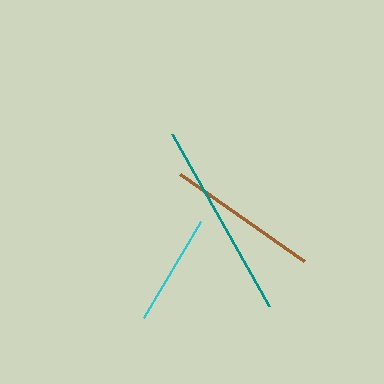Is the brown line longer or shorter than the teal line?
The teal line is longer than the brown line.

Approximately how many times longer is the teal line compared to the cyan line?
The teal line is approximately 1.8 times the length of the cyan line.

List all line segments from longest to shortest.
From longest to shortest: teal, brown, cyan.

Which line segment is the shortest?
The cyan line is the shortest at approximately 111 pixels.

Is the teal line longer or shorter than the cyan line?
The teal line is longer than the cyan line.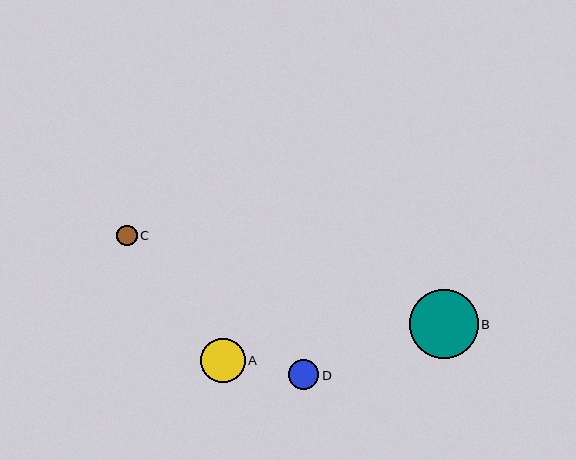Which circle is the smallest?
Circle C is the smallest with a size of approximately 20 pixels.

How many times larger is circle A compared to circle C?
Circle A is approximately 2.2 times the size of circle C.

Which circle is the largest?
Circle B is the largest with a size of approximately 69 pixels.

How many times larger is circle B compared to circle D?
Circle B is approximately 2.3 times the size of circle D.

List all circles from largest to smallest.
From largest to smallest: B, A, D, C.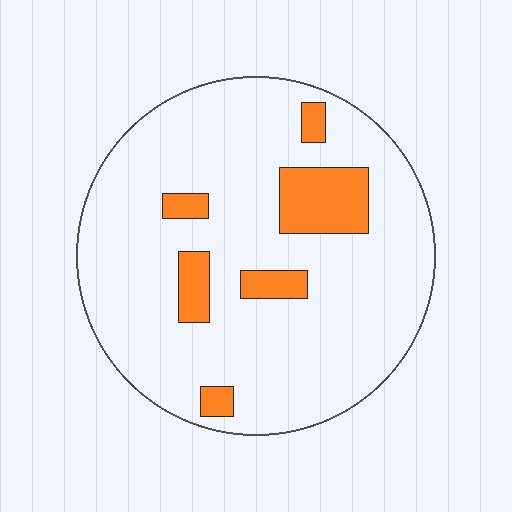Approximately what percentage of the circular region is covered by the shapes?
Approximately 15%.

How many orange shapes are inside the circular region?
6.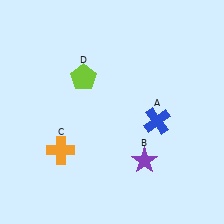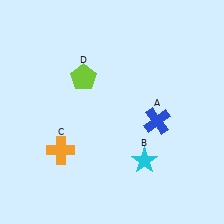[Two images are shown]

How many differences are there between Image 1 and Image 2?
There is 1 difference between the two images.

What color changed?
The star (B) changed from purple in Image 1 to cyan in Image 2.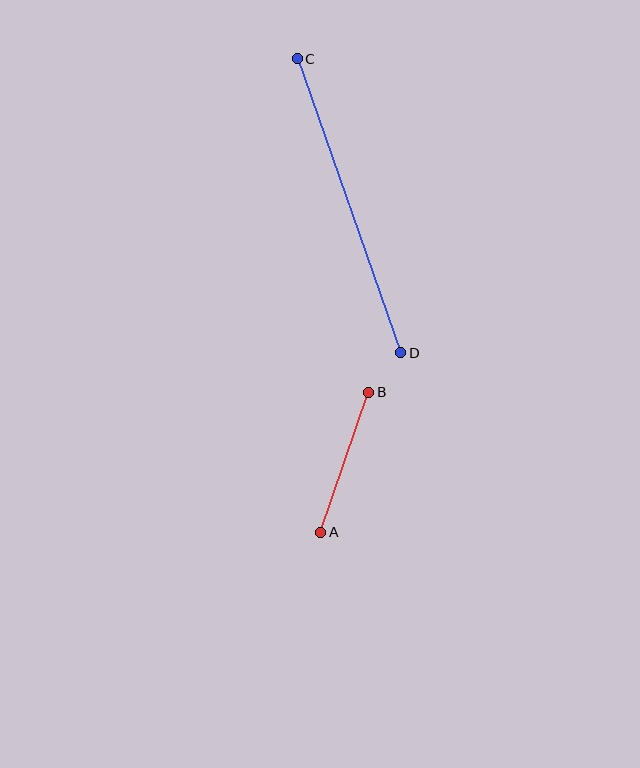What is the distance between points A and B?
The distance is approximately 148 pixels.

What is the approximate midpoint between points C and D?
The midpoint is at approximately (349, 206) pixels.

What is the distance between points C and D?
The distance is approximately 312 pixels.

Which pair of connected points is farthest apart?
Points C and D are farthest apart.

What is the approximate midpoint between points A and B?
The midpoint is at approximately (345, 462) pixels.